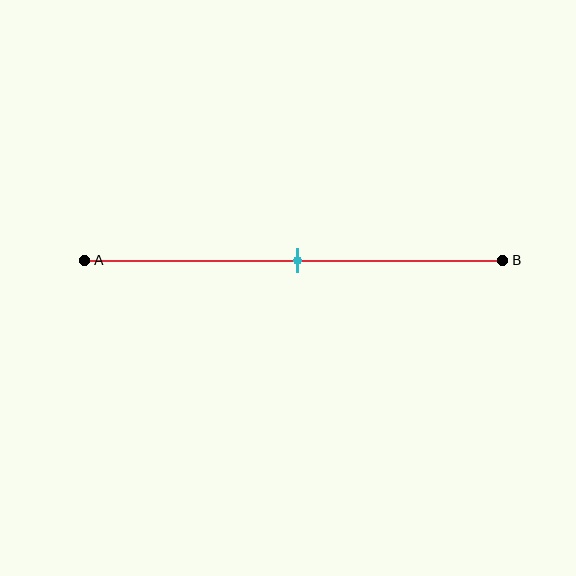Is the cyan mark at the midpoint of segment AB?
Yes, the mark is approximately at the midpoint.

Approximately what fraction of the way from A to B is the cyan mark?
The cyan mark is approximately 50% of the way from A to B.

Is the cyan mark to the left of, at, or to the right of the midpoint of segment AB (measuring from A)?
The cyan mark is approximately at the midpoint of segment AB.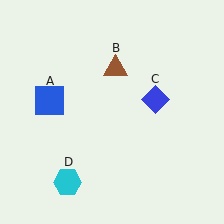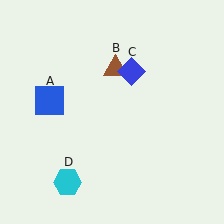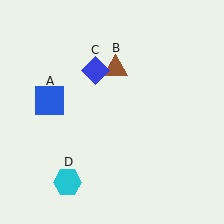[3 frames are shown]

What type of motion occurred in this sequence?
The blue diamond (object C) rotated counterclockwise around the center of the scene.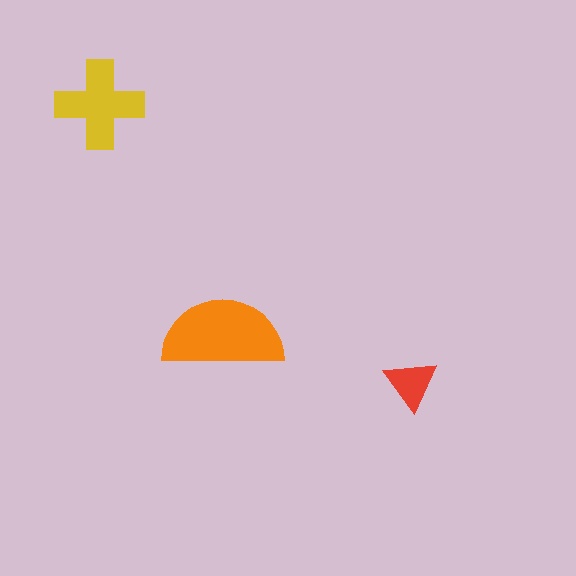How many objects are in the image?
There are 3 objects in the image.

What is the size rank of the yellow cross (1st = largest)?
2nd.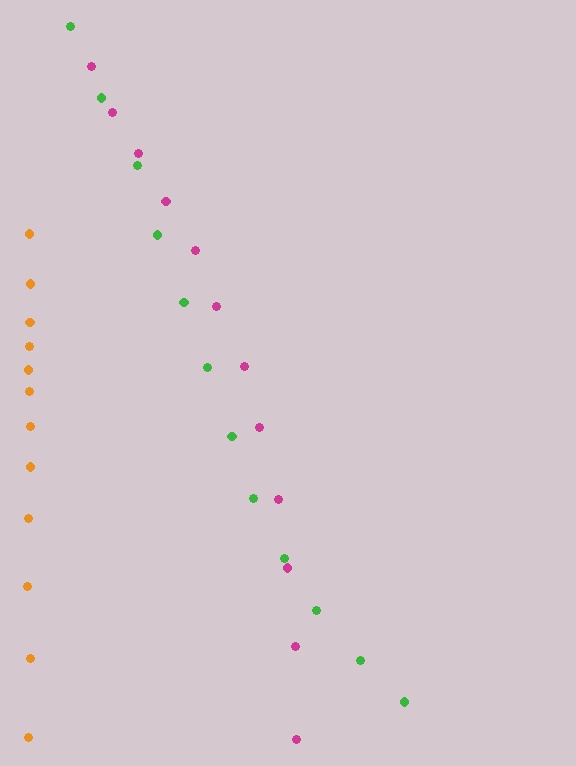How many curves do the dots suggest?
There are 3 distinct paths.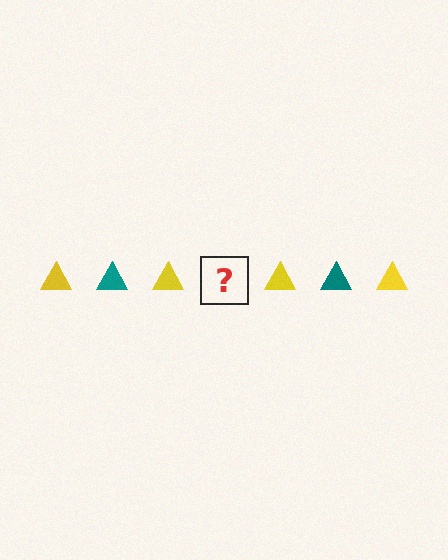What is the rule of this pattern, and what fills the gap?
The rule is that the pattern cycles through yellow, teal triangles. The gap should be filled with a teal triangle.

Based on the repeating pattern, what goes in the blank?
The blank should be a teal triangle.